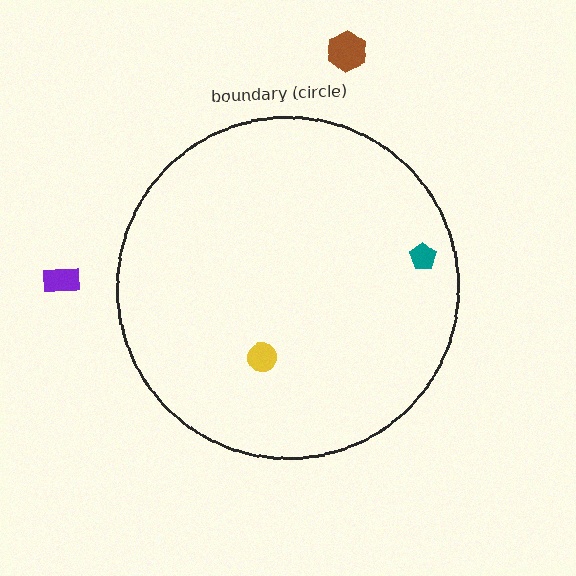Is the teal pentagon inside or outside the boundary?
Inside.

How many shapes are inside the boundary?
2 inside, 2 outside.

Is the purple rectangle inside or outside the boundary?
Outside.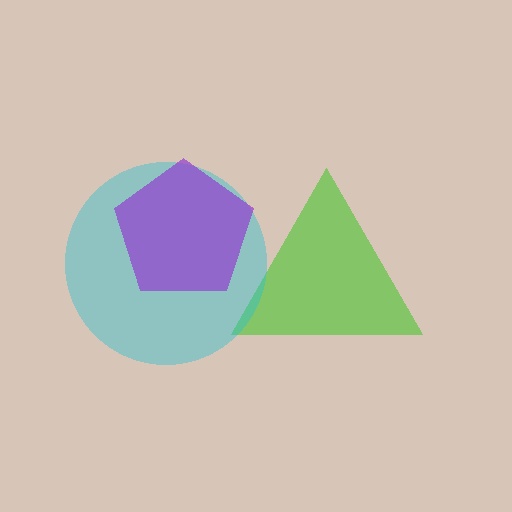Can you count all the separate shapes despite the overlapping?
Yes, there are 3 separate shapes.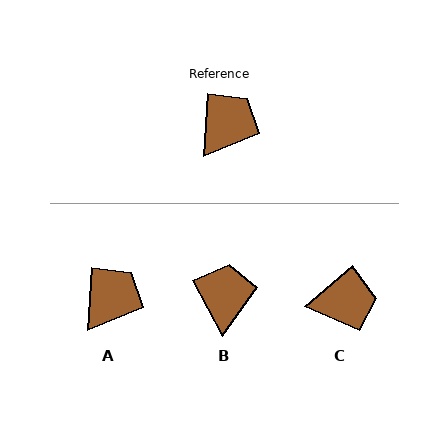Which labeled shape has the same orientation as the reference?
A.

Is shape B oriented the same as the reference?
No, it is off by about 31 degrees.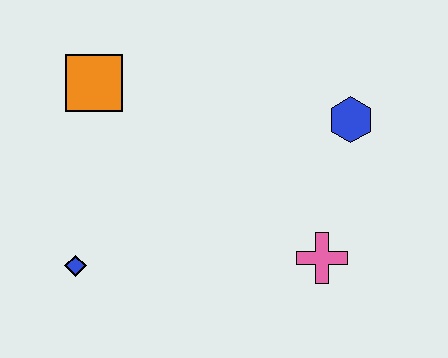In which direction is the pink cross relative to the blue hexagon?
The pink cross is below the blue hexagon.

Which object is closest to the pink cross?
The blue hexagon is closest to the pink cross.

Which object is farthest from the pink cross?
The orange square is farthest from the pink cross.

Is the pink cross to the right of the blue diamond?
Yes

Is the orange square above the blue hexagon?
Yes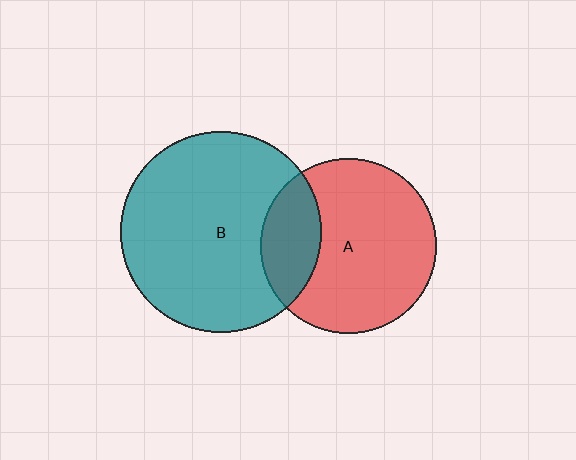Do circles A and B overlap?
Yes.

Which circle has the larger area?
Circle B (teal).